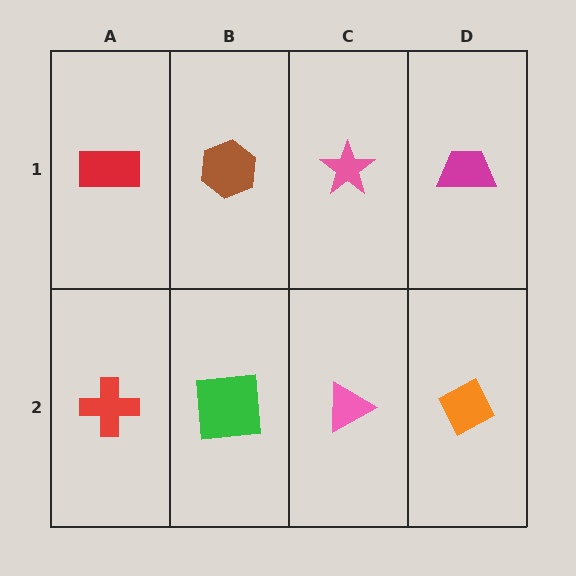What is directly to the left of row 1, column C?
A brown hexagon.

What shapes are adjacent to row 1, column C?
A pink triangle (row 2, column C), a brown hexagon (row 1, column B), a magenta trapezoid (row 1, column D).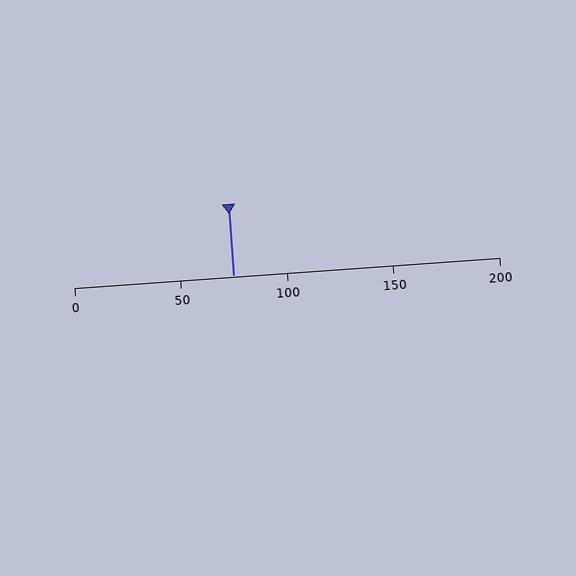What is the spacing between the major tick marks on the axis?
The major ticks are spaced 50 apart.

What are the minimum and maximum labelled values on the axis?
The axis runs from 0 to 200.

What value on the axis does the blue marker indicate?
The marker indicates approximately 75.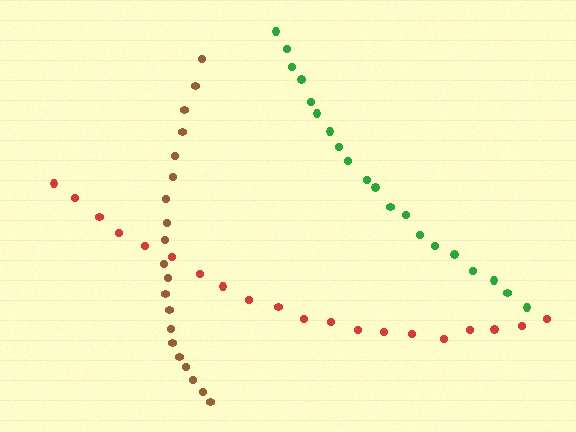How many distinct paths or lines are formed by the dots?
There are 3 distinct paths.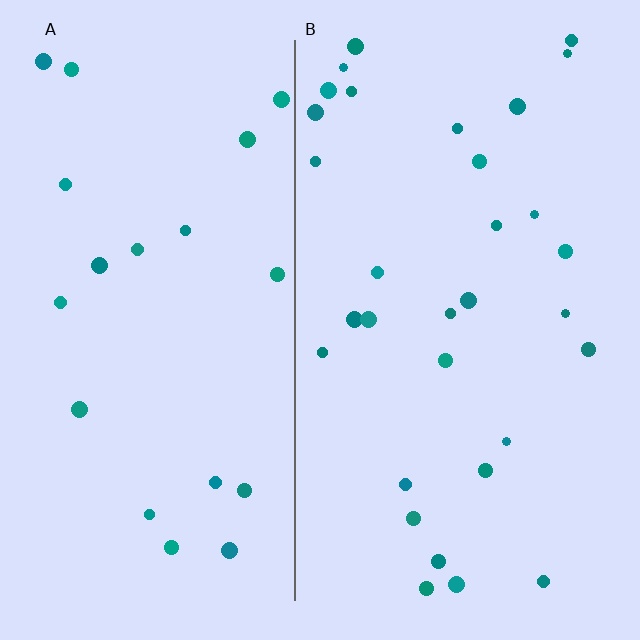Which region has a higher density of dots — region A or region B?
B (the right).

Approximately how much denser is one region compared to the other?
Approximately 1.6× — region B over region A.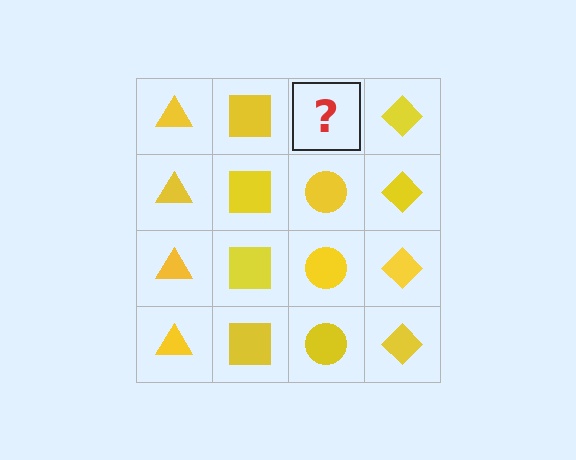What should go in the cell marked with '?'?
The missing cell should contain a yellow circle.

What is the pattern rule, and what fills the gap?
The rule is that each column has a consistent shape. The gap should be filled with a yellow circle.